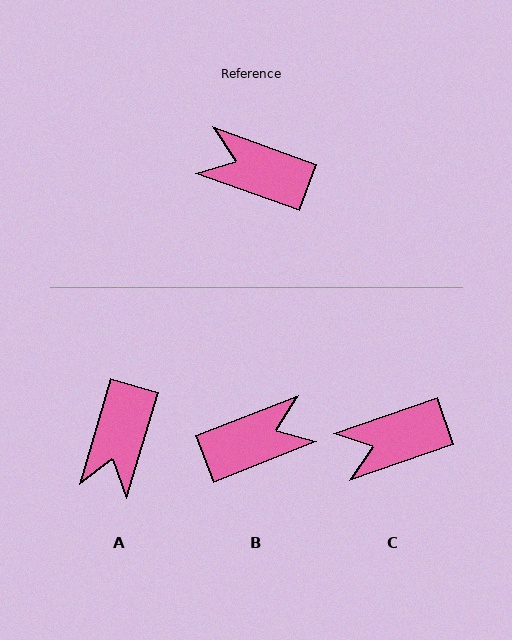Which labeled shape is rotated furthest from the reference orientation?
B, about 138 degrees away.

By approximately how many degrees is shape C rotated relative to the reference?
Approximately 39 degrees counter-clockwise.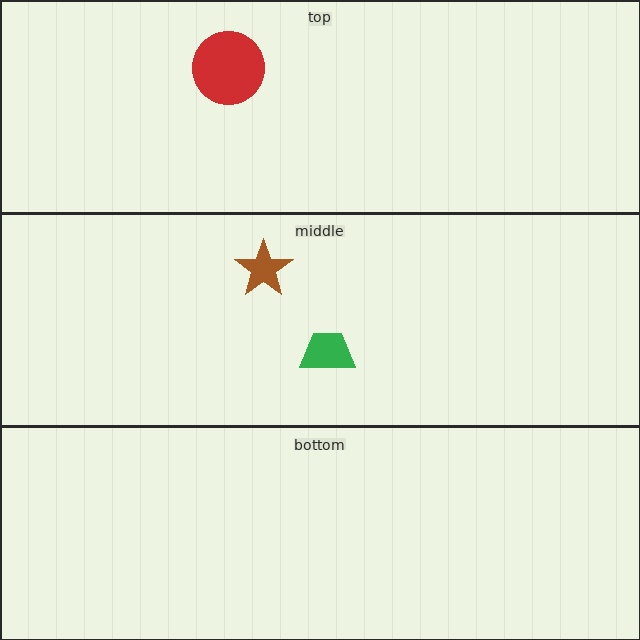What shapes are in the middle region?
The brown star, the green trapezoid.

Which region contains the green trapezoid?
The middle region.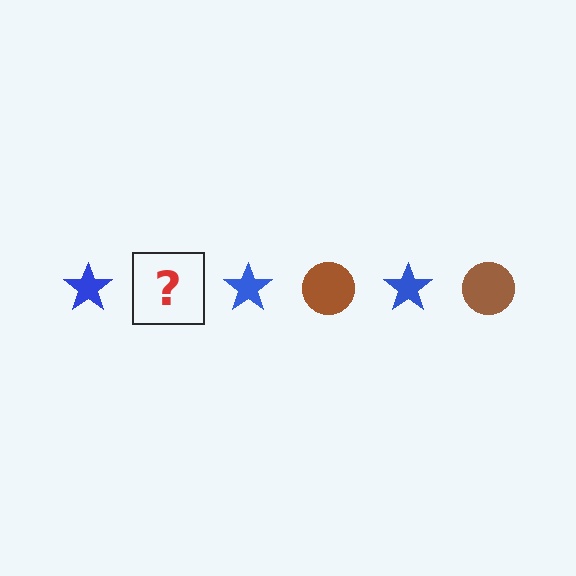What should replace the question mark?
The question mark should be replaced with a brown circle.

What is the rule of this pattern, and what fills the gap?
The rule is that the pattern alternates between blue star and brown circle. The gap should be filled with a brown circle.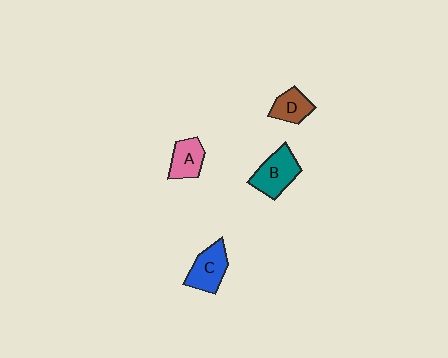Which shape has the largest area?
Shape B (teal).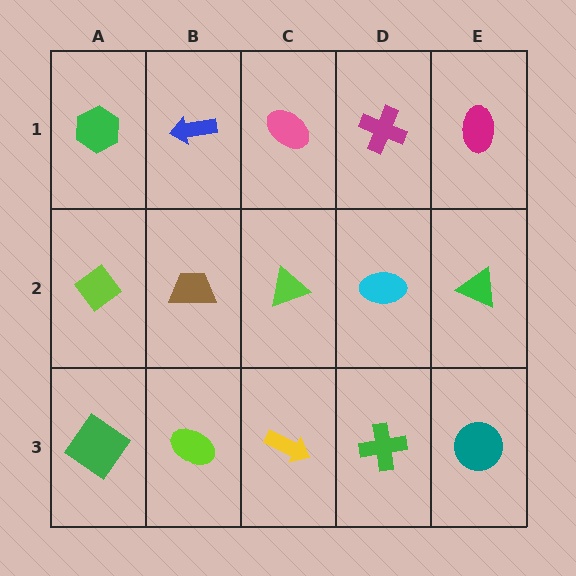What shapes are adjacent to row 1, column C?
A lime triangle (row 2, column C), a blue arrow (row 1, column B), a magenta cross (row 1, column D).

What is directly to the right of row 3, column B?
A yellow arrow.